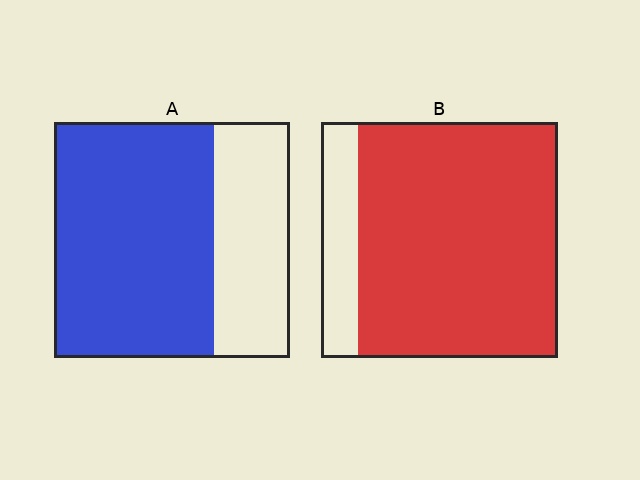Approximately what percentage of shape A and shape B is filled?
A is approximately 70% and B is approximately 85%.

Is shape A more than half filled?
Yes.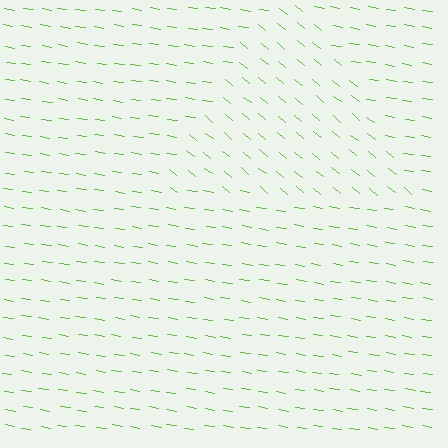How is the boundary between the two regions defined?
The boundary is defined purely by a change in line orientation (approximately 31 degrees difference). All lines are the same color and thickness.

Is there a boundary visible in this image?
Yes, there is a texture boundary formed by a change in line orientation.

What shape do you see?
I see a triangle.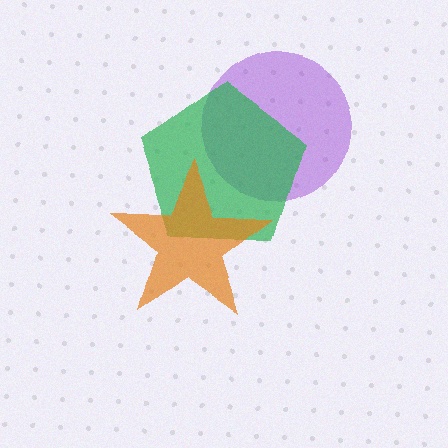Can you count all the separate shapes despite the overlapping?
Yes, there are 3 separate shapes.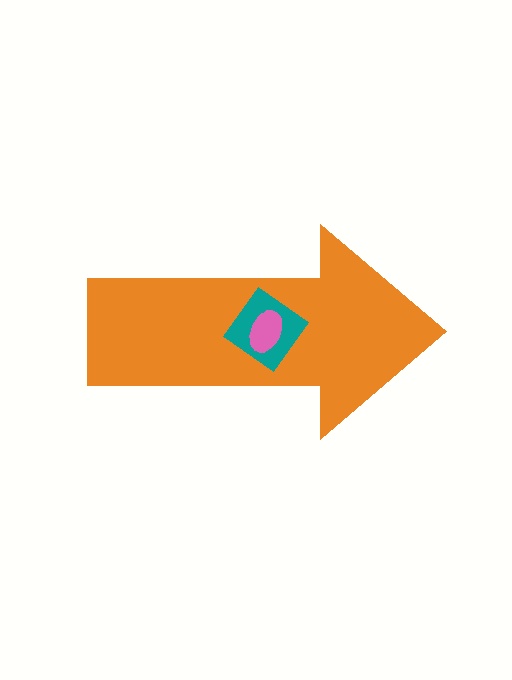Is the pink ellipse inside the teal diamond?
Yes.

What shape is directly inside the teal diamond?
The pink ellipse.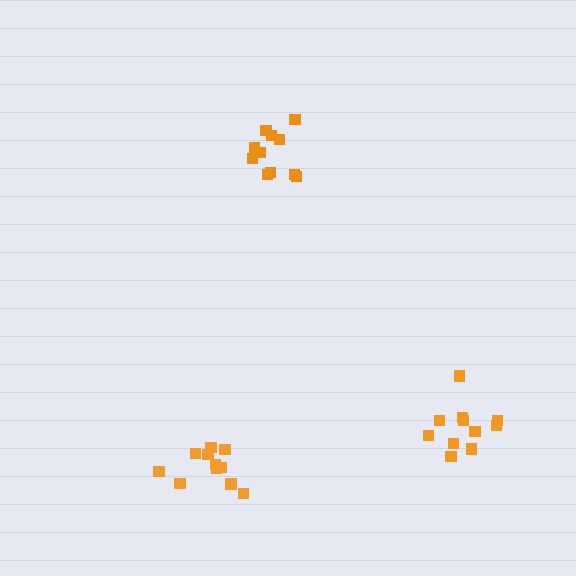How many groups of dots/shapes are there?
There are 3 groups.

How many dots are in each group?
Group 1: 12 dots, Group 2: 11 dots, Group 3: 11 dots (34 total).